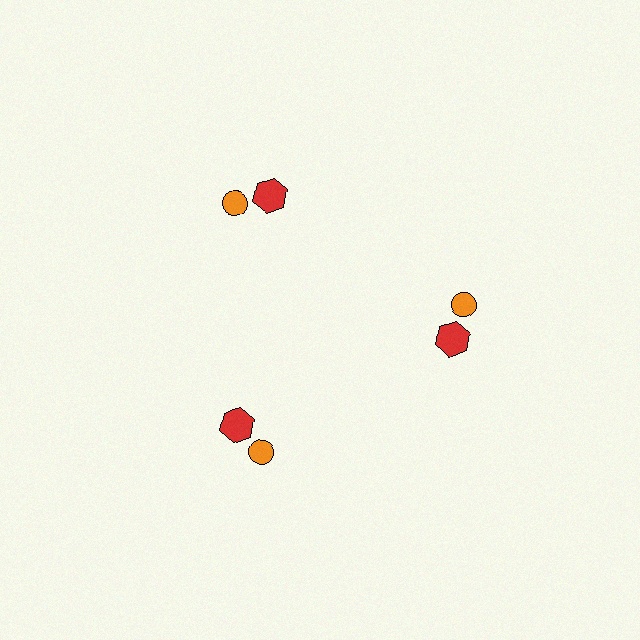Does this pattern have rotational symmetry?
Yes, this pattern has 3-fold rotational symmetry. It looks the same after rotating 120 degrees around the center.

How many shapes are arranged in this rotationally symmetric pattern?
There are 6 shapes, arranged in 3 groups of 2.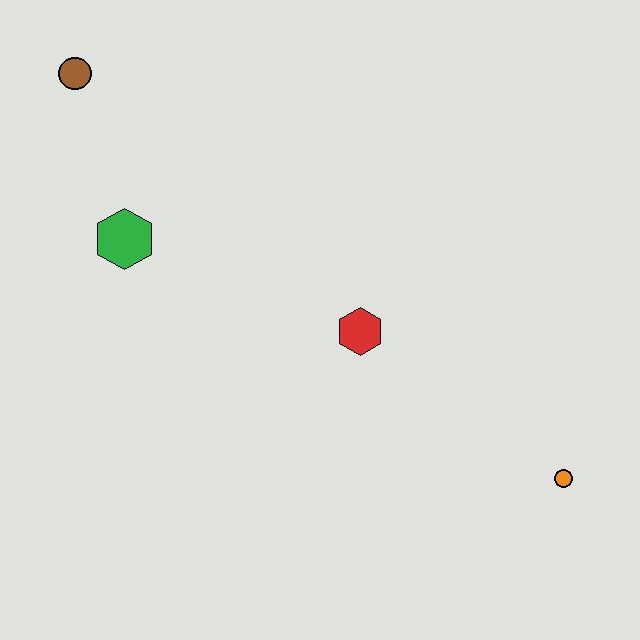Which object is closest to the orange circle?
The red hexagon is closest to the orange circle.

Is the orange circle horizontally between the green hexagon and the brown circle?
No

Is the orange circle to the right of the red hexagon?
Yes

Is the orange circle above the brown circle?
No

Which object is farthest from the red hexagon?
The brown circle is farthest from the red hexagon.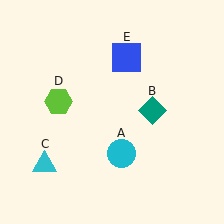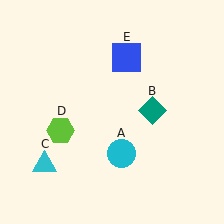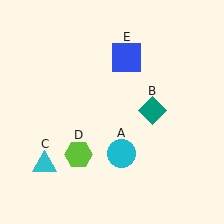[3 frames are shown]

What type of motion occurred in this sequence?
The lime hexagon (object D) rotated counterclockwise around the center of the scene.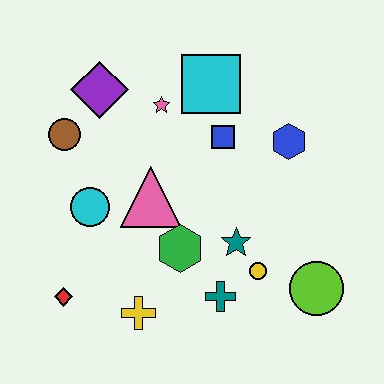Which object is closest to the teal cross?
The yellow circle is closest to the teal cross.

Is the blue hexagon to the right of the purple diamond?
Yes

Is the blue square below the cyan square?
Yes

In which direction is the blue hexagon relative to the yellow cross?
The blue hexagon is above the yellow cross.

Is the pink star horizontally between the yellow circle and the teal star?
No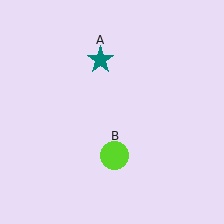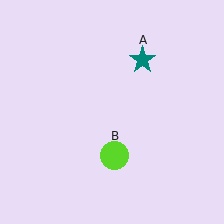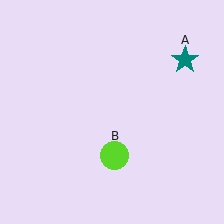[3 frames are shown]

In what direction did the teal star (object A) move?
The teal star (object A) moved right.